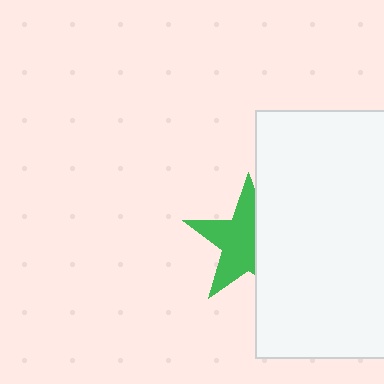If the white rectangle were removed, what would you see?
You would see the complete green star.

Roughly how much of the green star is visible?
About half of it is visible (roughly 60%).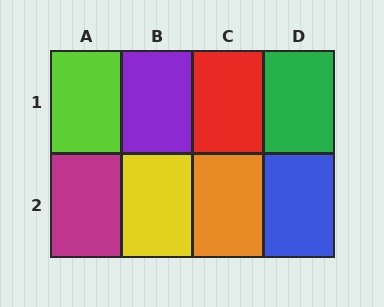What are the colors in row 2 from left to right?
Magenta, yellow, orange, blue.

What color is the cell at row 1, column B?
Purple.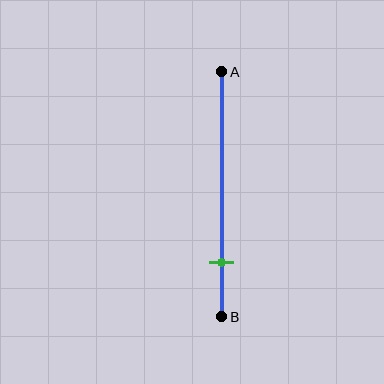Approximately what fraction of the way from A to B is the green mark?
The green mark is approximately 80% of the way from A to B.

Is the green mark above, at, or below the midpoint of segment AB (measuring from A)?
The green mark is below the midpoint of segment AB.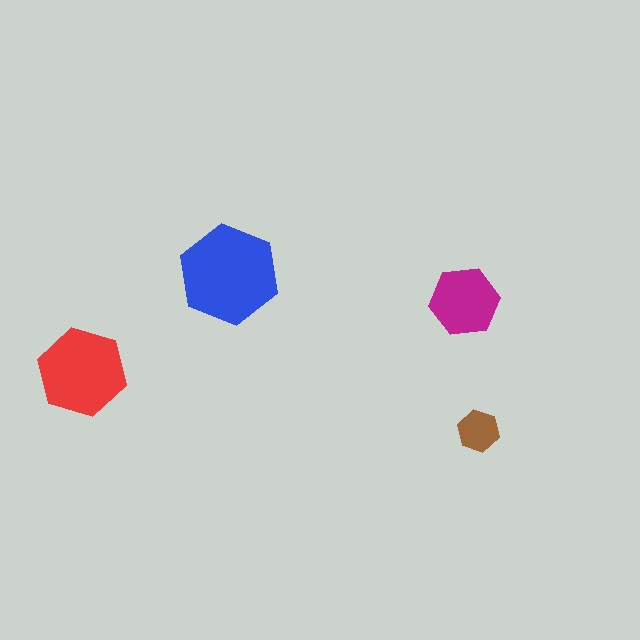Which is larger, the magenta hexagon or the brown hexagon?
The magenta one.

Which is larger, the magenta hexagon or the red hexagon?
The red one.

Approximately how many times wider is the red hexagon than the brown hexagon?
About 2 times wider.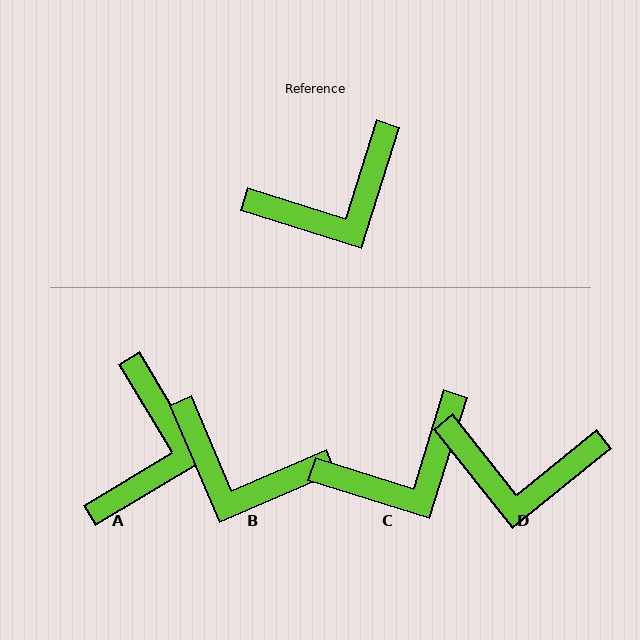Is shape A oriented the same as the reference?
No, it is off by about 48 degrees.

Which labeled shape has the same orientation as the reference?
C.